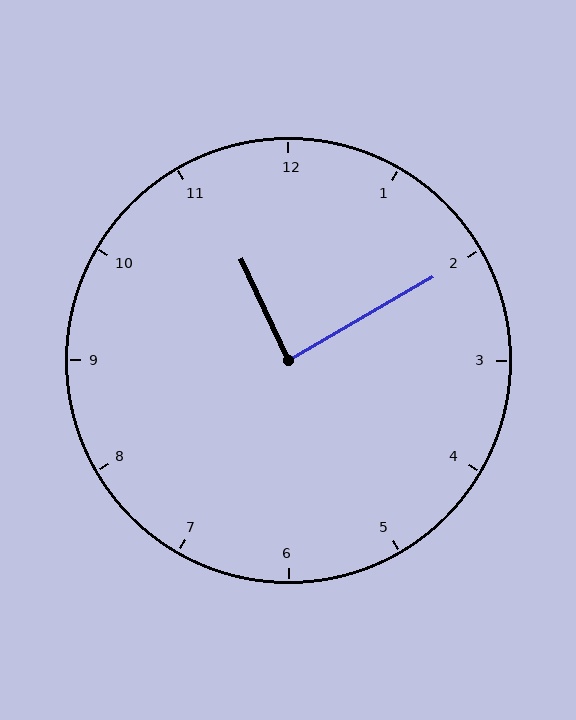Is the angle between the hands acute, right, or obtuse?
It is right.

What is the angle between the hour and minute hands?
Approximately 85 degrees.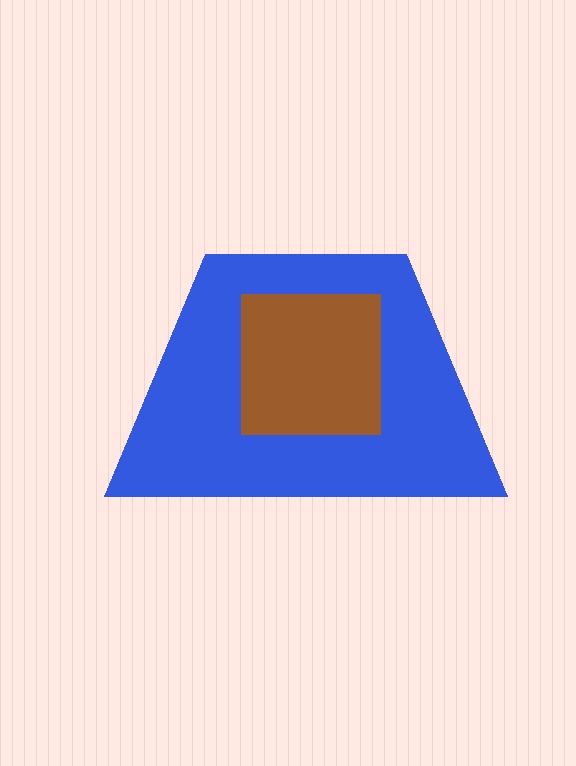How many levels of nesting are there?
2.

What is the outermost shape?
The blue trapezoid.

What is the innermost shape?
The brown square.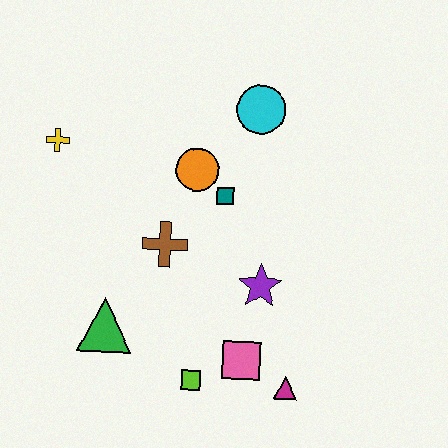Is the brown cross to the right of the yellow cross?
Yes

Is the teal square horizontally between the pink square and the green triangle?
Yes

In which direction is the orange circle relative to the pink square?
The orange circle is above the pink square.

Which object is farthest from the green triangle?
The cyan circle is farthest from the green triangle.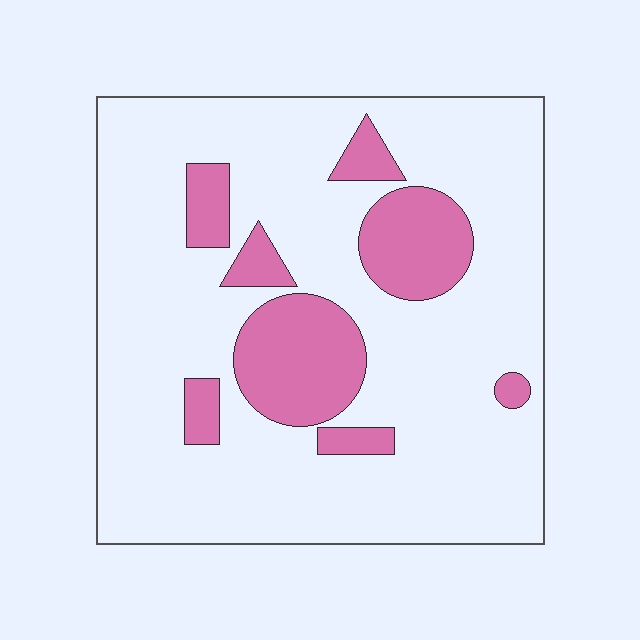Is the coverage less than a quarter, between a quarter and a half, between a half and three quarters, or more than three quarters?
Less than a quarter.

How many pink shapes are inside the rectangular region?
8.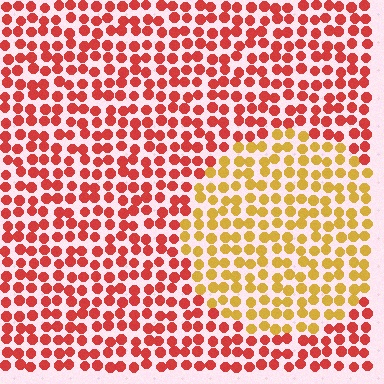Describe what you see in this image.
The image is filled with small red elements in a uniform arrangement. A circle-shaped region is visible where the elements are tinted to a slightly different hue, forming a subtle color boundary.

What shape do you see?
I see a circle.